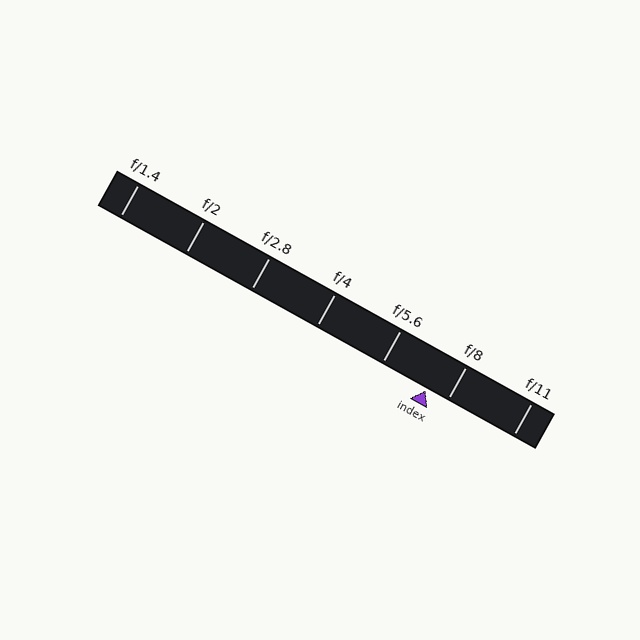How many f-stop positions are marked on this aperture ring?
There are 7 f-stop positions marked.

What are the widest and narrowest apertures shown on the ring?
The widest aperture shown is f/1.4 and the narrowest is f/11.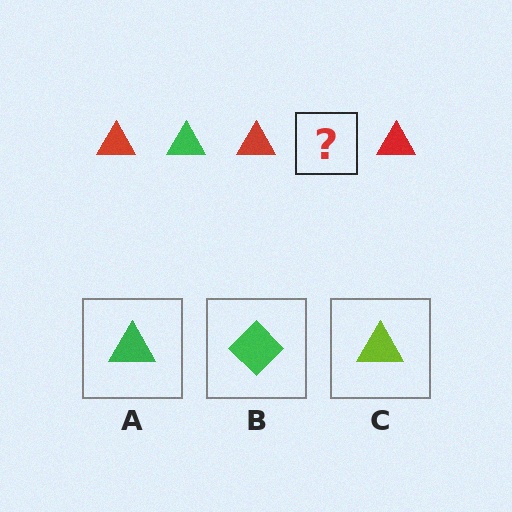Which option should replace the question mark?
Option A.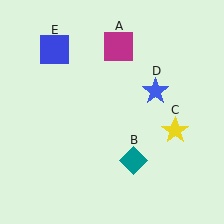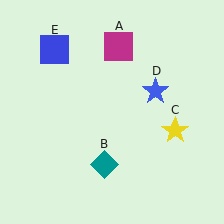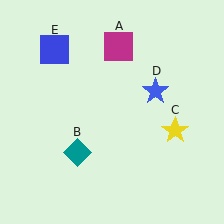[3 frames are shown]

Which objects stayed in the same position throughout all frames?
Magenta square (object A) and yellow star (object C) and blue star (object D) and blue square (object E) remained stationary.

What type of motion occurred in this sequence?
The teal diamond (object B) rotated clockwise around the center of the scene.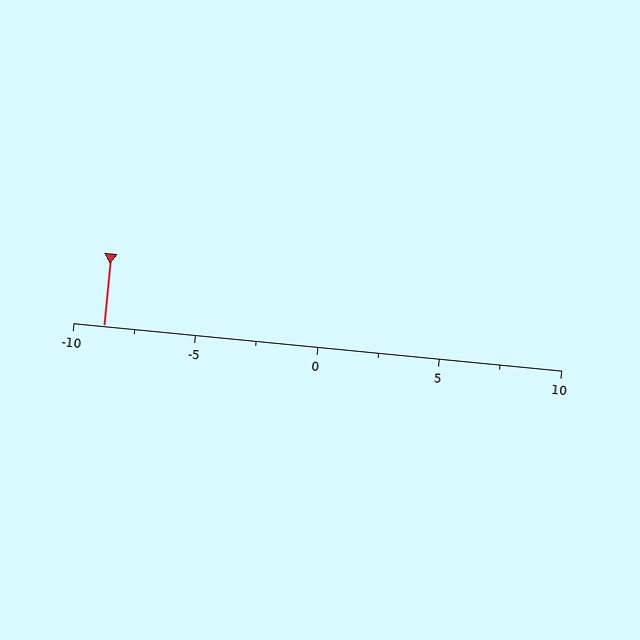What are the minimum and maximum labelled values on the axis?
The axis runs from -10 to 10.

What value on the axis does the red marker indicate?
The marker indicates approximately -8.8.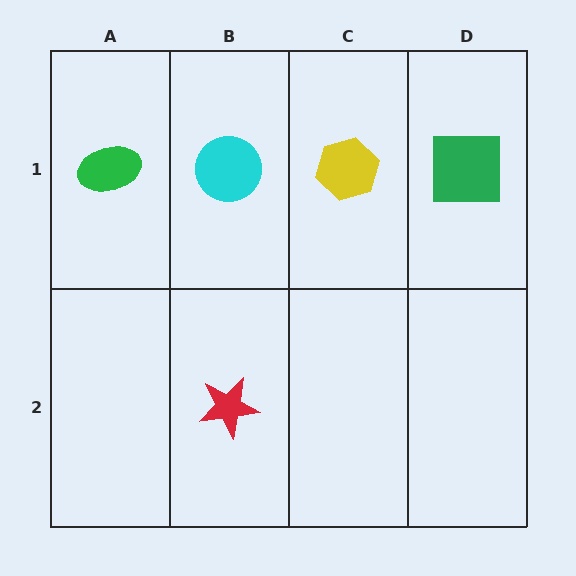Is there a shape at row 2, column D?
No, that cell is empty.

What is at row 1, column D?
A green square.